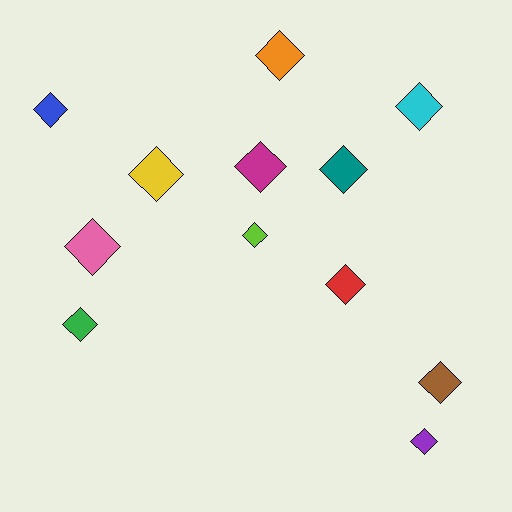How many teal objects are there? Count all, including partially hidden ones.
There is 1 teal object.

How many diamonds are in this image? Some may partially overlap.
There are 12 diamonds.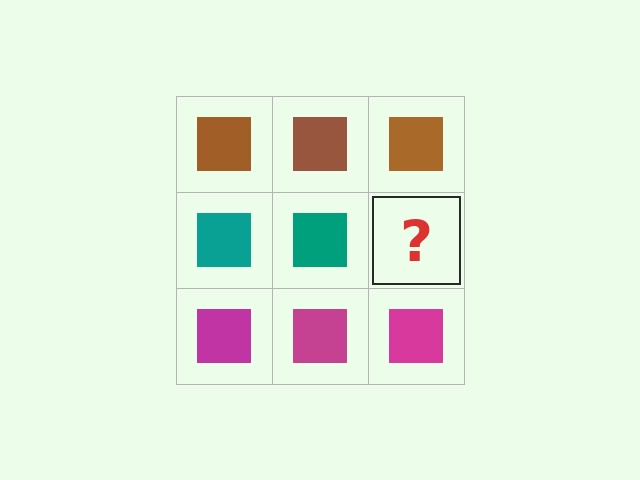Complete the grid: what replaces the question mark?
The question mark should be replaced with a teal square.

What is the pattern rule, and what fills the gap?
The rule is that each row has a consistent color. The gap should be filled with a teal square.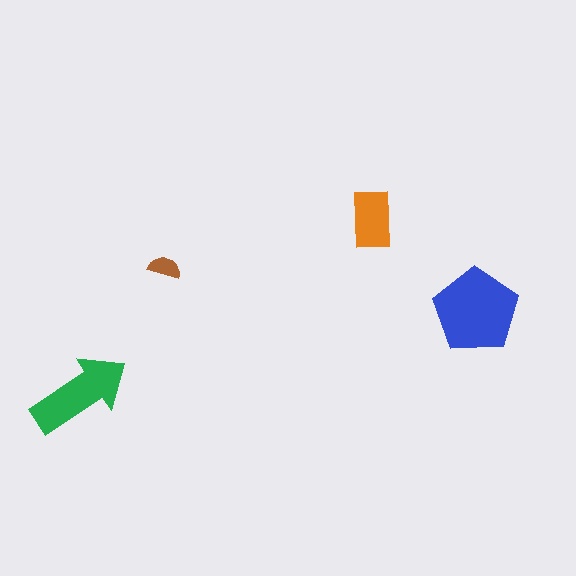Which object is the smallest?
The brown semicircle.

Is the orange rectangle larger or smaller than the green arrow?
Smaller.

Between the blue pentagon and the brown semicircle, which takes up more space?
The blue pentagon.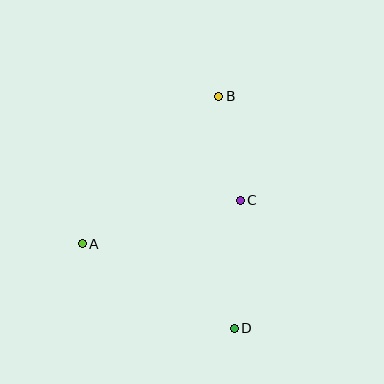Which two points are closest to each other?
Points B and C are closest to each other.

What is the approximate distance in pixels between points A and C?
The distance between A and C is approximately 164 pixels.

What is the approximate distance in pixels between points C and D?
The distance between C and D is approximately 128 pixels.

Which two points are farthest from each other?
Points B and D are farthest from each other.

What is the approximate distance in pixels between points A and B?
The distance between A and B is approximately 201 pixels.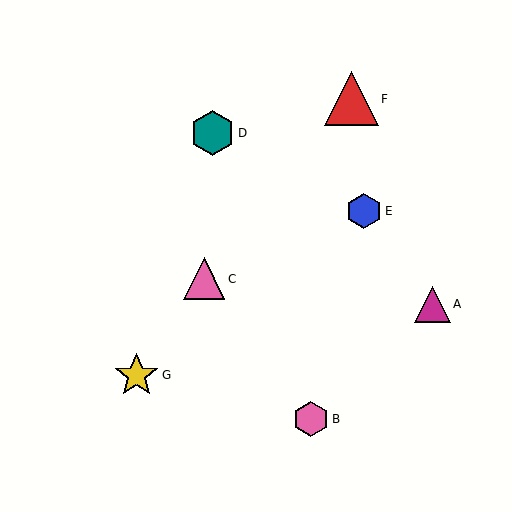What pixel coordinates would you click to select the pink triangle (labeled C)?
Click at (204, 279) to select the pink triangle C.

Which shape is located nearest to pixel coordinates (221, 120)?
The teal hexagon (labeled D) at (213, 133) is nearest to that location.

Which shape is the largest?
The red triangle (labeled F) is the largest.